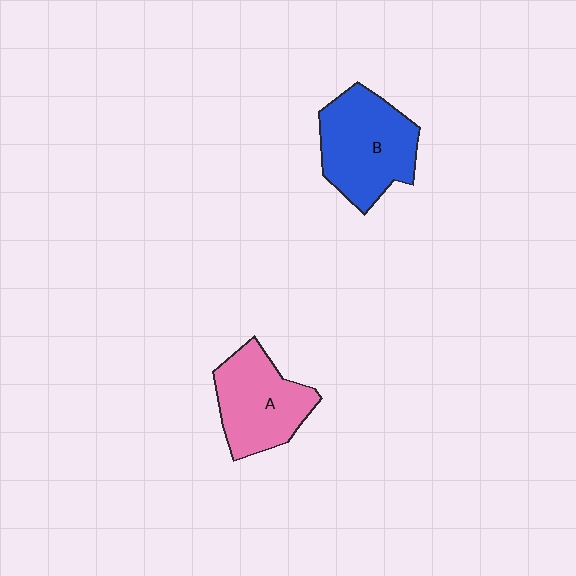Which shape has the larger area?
Shape B (blue).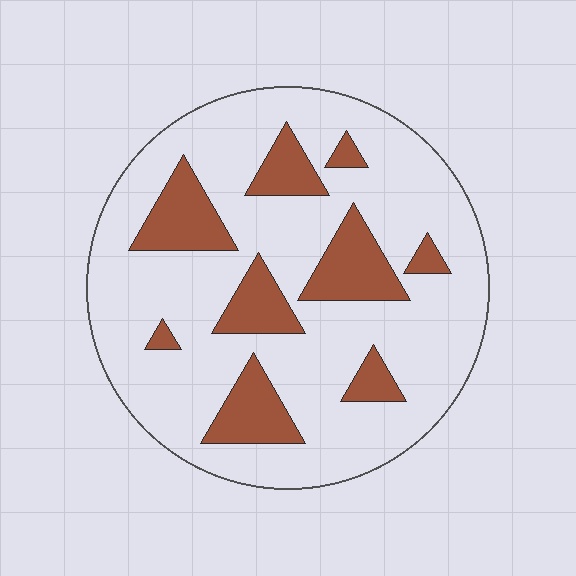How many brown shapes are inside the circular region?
9.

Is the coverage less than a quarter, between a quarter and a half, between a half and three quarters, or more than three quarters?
Less than a quarter.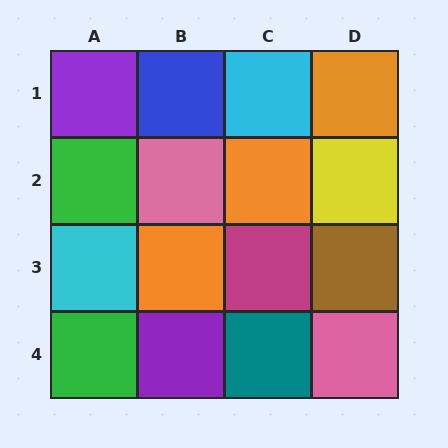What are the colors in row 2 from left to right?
Green, pink, orange, yellow.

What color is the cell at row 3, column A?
Cyan.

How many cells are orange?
3 cells are orange.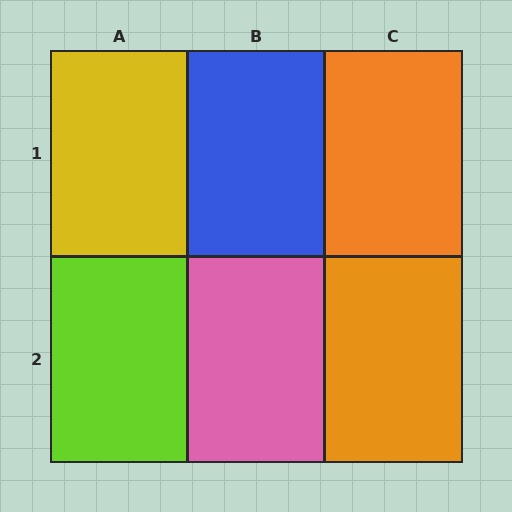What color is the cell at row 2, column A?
Lime.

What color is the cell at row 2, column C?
Orange.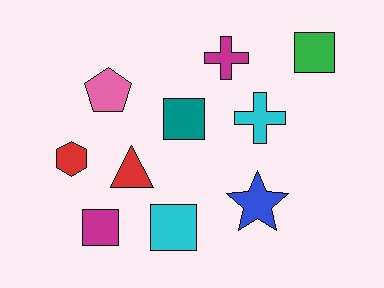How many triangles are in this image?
There is 1 triangle.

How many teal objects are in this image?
There is 1 teal object.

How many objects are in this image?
There are 10 objects.